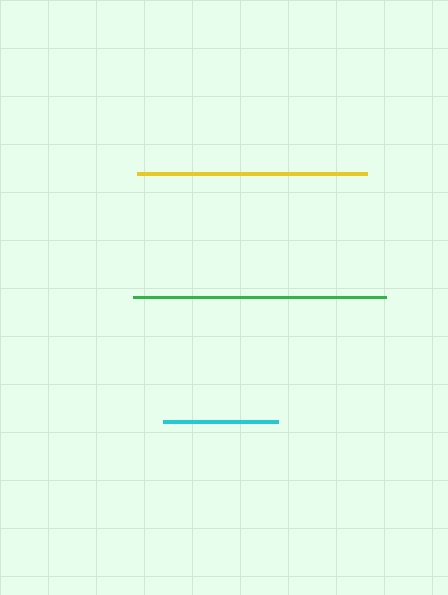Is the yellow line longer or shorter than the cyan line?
The yellow line is longer than the cyan line.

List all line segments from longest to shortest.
From longest to shortest: green, yellow, cyan.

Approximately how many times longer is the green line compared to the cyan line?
The green line is approximately 2.2 times the length of the cyan line.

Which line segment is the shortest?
The cyan line is the shortest at approximately 115 pixels.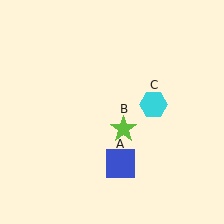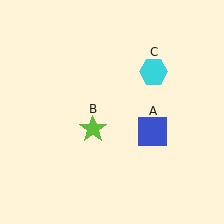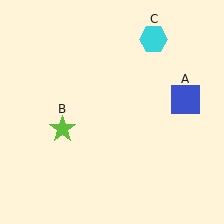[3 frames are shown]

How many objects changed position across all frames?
3 objects changed position: blue square (object A), lime star (object B), cyan hexagon (object C).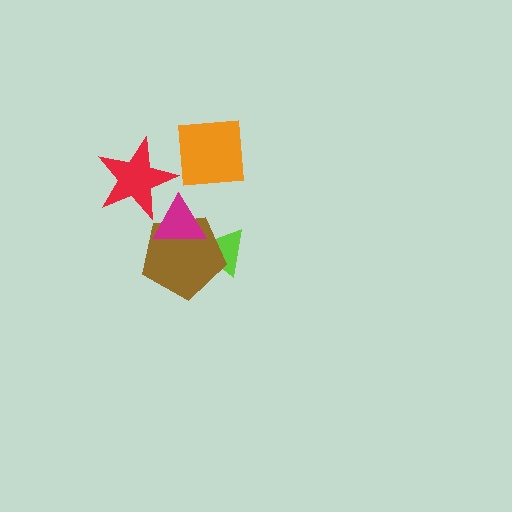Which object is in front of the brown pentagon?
The magenta triangle is in front of the brown pentagon.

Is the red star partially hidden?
Yes, it is partially covered by another shape.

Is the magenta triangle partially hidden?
No, no other shape covers it.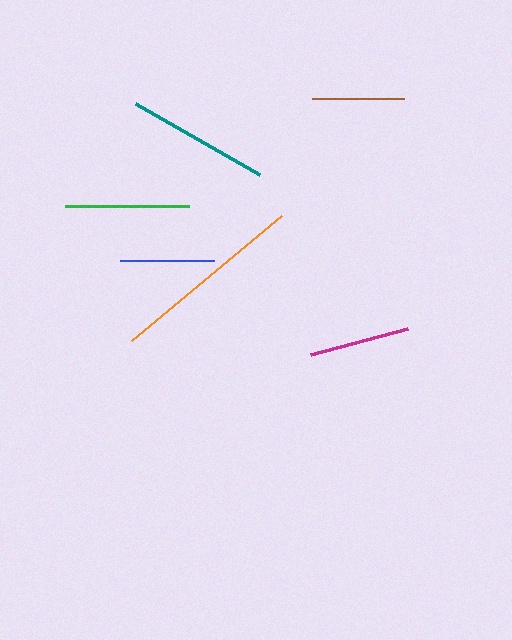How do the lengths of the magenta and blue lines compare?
The magenta and blue lines are approximately the same length.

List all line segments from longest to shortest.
From longest to shortest: orange, teal, green, magenta, blue, brown.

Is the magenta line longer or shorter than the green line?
The green line is longer than the magenta line.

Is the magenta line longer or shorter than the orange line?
The orange line is longer than the magenta line.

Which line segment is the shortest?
The brown line is the shortest at approximately 92 pixels.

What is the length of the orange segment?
The orange segment is approximately 196 pixels long.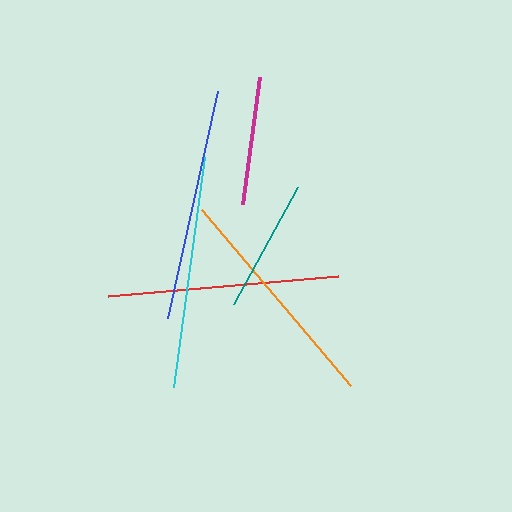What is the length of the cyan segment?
The cyan segment is approximately 232 pixels long.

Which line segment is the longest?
The blue line is the longest at approximately 233 pixels.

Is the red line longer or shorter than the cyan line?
The cyan line is longer than the red line.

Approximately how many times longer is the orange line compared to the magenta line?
The orange line is approximately 1.8 times the length of the magenta line.